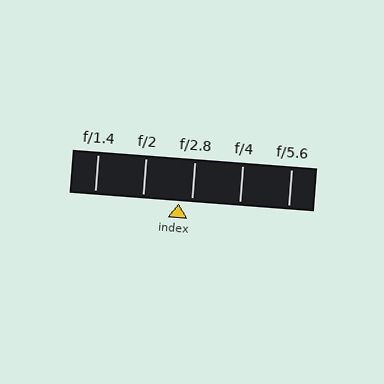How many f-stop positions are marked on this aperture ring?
There are 5 f-stop positions marked.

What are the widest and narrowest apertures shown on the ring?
The widest aperture shown is f/1.4 and the narrowest is f/5.6.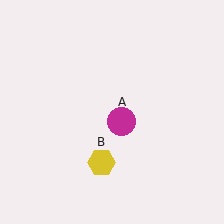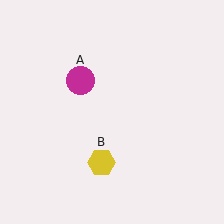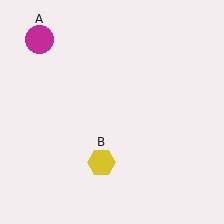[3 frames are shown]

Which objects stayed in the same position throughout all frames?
Yellow hexagon (object B) remained stationary.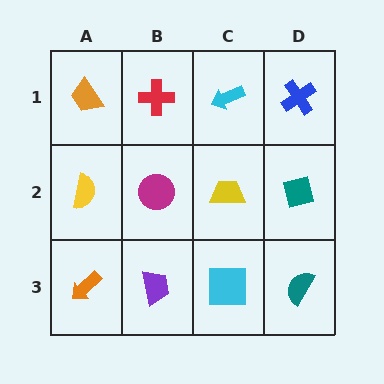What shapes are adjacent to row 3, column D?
A teal square (row 2, column D), a cyan square (row 3, column C).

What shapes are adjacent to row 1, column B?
A magenta circle (row 2, column B), an orange trapezoid (row 1, column A), a cyan arrow (row 1, column C).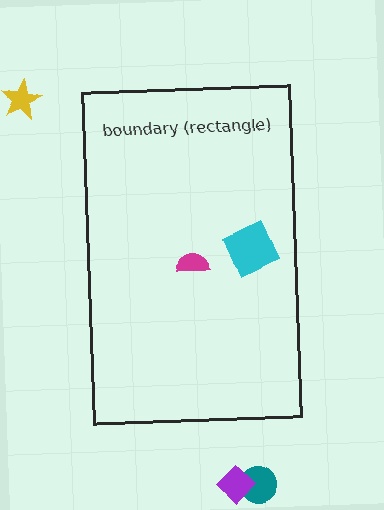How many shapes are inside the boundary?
2 inside, 3 outside.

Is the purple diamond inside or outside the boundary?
Outside.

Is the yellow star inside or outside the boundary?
Outside.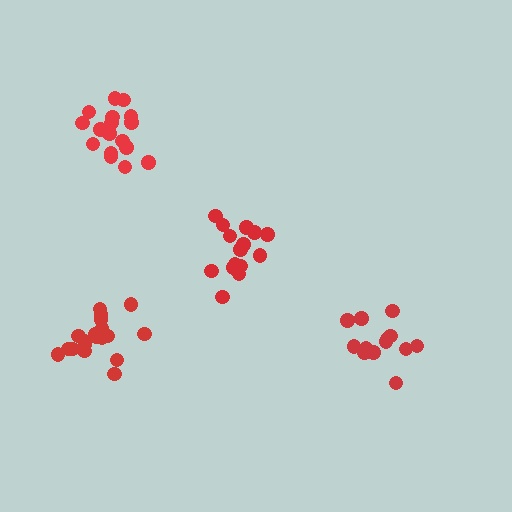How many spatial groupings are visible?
There are 4 spatial groupings.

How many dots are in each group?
Group 1: 15 dots, Group 2: 18 dots, Group 3: 19 dots, Group 4: 13 dots (65 total).